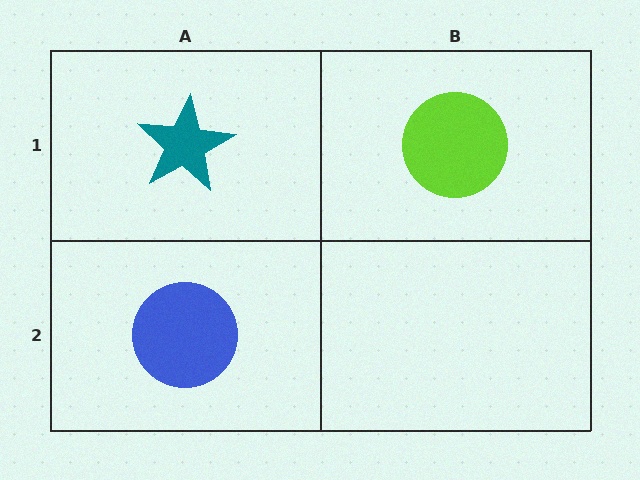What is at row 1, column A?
A teal star.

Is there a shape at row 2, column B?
No, that cell is empty.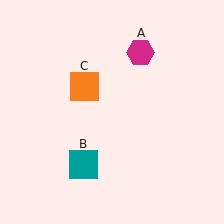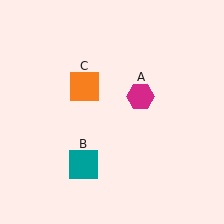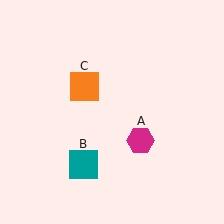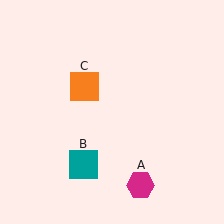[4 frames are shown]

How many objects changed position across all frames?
1 object changed position: magenta hexagon (object A).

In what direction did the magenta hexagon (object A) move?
The magenta hexagon (object A) moved down.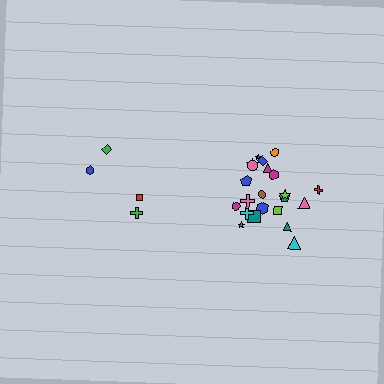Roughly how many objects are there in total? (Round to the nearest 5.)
Roughly 25 objects in total.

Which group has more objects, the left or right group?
The right group.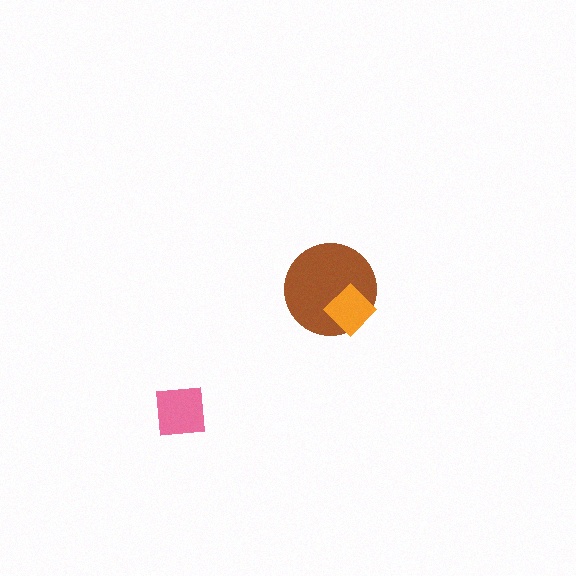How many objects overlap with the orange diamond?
1 object overlaps with the orange diamond.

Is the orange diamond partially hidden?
No, no other shape covers it.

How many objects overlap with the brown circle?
1 object overlaps with the brown circle.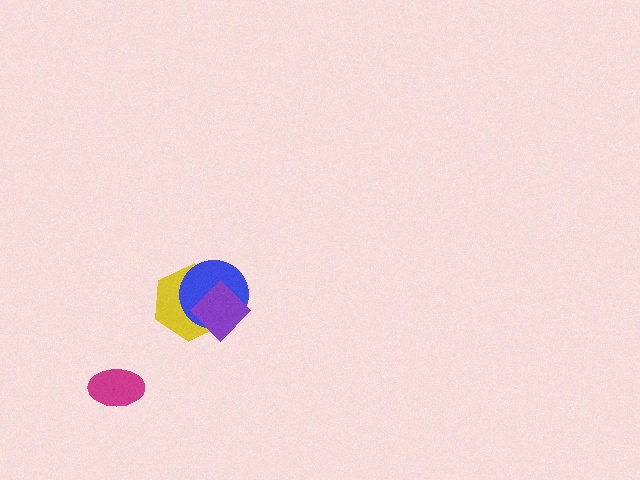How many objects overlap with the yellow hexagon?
2 objects overlap with the yellow hexagon.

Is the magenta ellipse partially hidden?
No, no other shape covers it.